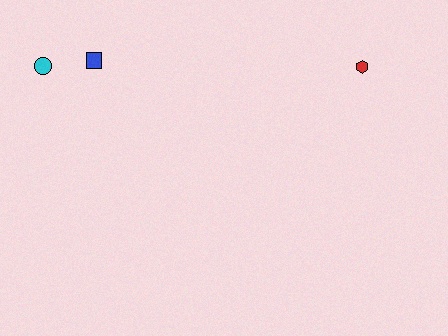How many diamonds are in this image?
There are no diamonds.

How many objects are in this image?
There are 3 objects.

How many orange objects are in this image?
There are no orange objects.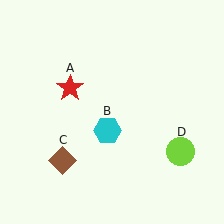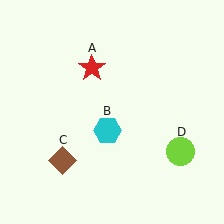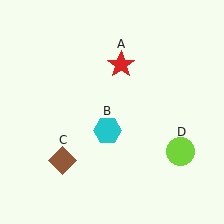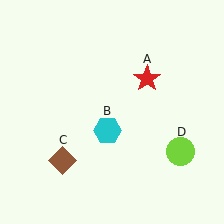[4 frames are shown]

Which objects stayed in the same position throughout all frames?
Cyan hexagon (object B) and brown diamond (object C) and lime circle (object D) remained stationary.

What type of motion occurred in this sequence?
The red star (object A) rotated clockwise around the center of the scene.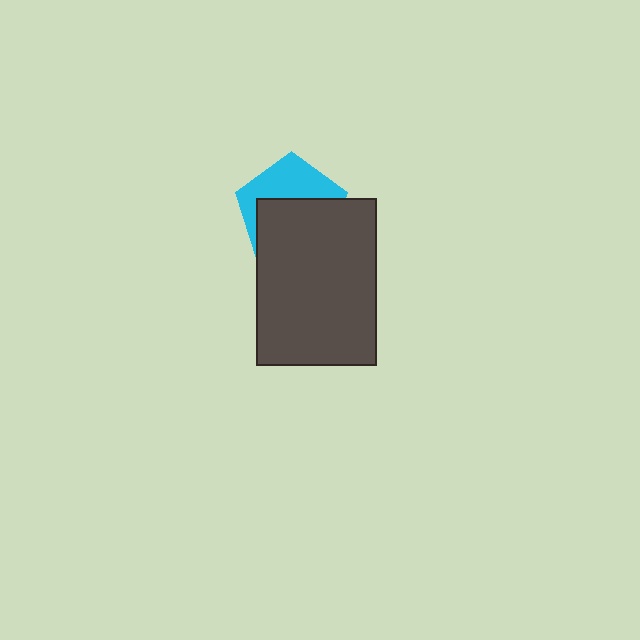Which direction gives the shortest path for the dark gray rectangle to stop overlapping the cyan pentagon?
Moving down gives the shortest separation.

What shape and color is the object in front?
The object in front is a dark gray rectangle.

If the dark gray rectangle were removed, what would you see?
You would see the complete cyan pentagon.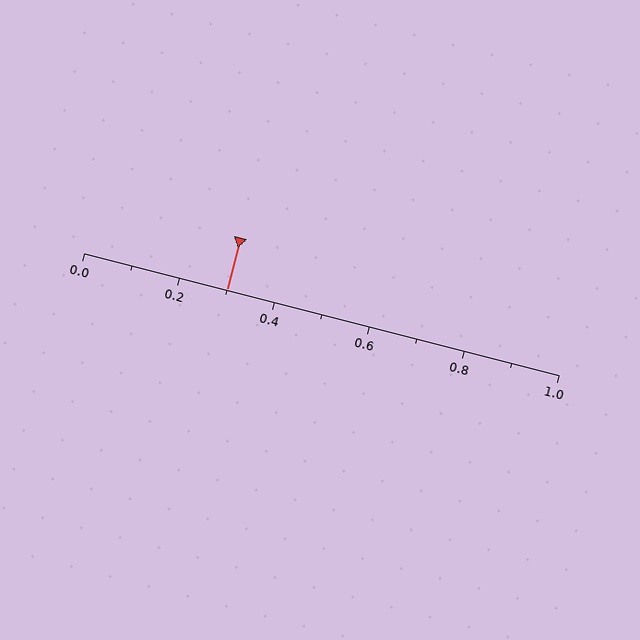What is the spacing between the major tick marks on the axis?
The major ticks are spaced 0.2 apart.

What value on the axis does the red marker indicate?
The marker indicates approximately 0.3.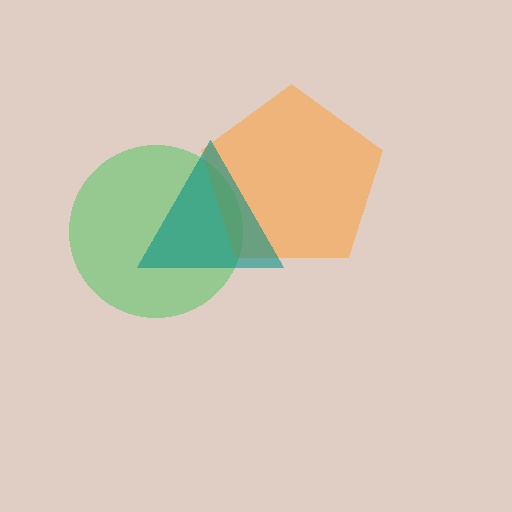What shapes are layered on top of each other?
The layered shapes are: a green circle, an orange pentagon, a teal triangle.